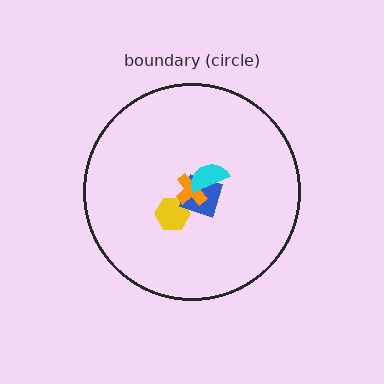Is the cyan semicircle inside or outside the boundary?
Inside.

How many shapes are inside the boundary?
4 inside, 0 outside.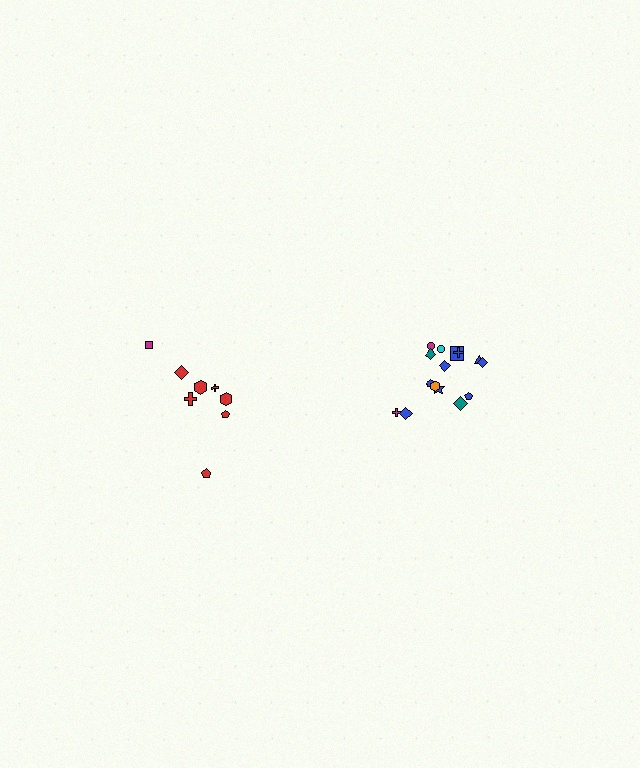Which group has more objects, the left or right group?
The right group.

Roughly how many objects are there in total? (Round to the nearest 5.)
Roughly 25 objects in total.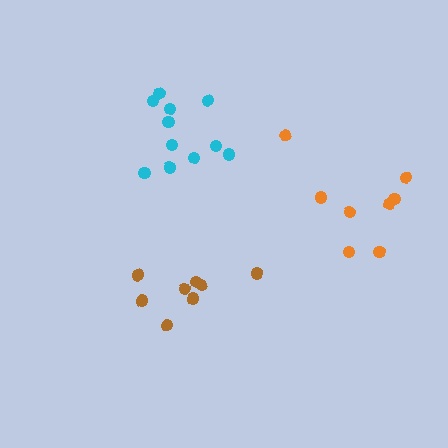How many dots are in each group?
Group 1: 11 dots, Group 2: 8 dots, Group 3: 8 dots (27 total).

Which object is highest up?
The cyan cluster is topmost.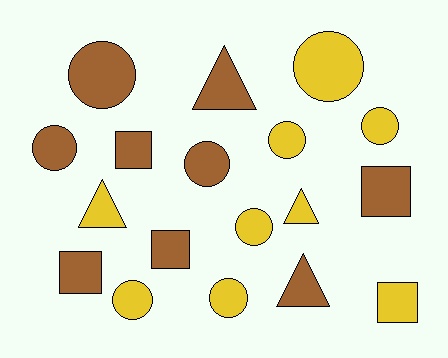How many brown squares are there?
There are 4 brown squares.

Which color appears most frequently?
Yellow, with 9 objects.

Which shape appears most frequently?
Circle, with 9 objects.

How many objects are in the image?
There are 18 objects.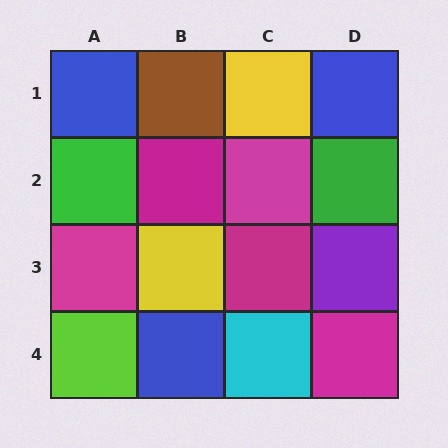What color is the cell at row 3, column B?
Yellow.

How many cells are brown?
1 cell is brown.